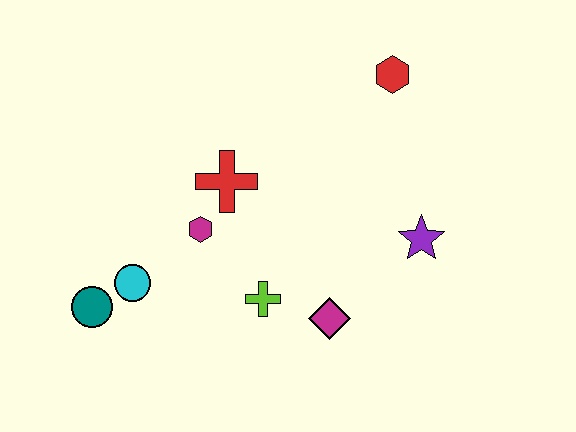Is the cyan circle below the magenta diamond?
No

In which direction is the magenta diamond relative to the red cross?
The magenta diamond is below the red cross.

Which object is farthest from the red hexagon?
The teal circle is farthest from the red hexagon.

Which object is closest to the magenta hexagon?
The red cross is closest to the magenta hexagon.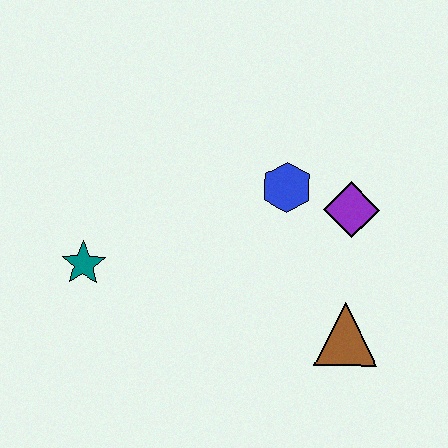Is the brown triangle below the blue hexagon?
Yes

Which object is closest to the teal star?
The blue hexagon is closest to the teal star.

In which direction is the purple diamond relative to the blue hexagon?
The purple diamond is to the right of the blue hexagon.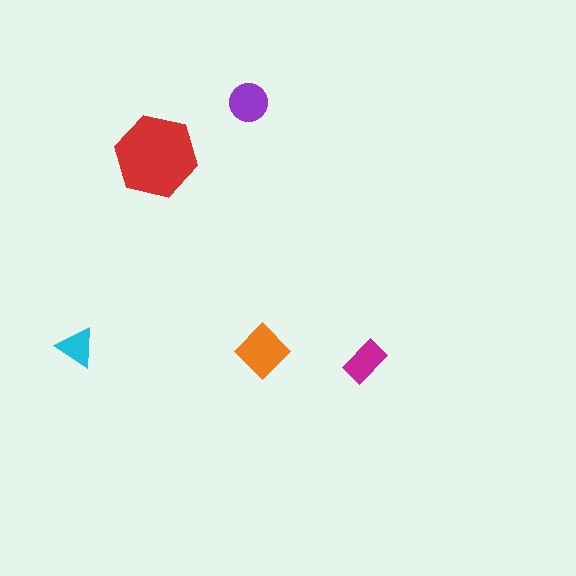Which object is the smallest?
The cyan triangle.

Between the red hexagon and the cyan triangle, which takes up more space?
The red hexagon.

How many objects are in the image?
There are 5 objects in the image.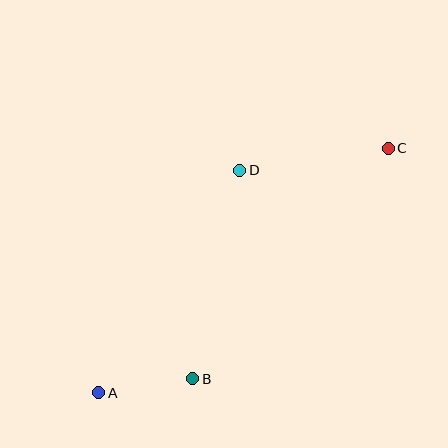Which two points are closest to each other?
Points A and B are closest to each other.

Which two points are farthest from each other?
Points A and C are farthest from each other.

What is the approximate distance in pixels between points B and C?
The distance between B and C is approximately 302 pixels.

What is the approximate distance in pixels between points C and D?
The distance between C and D is approximately 150 pixels.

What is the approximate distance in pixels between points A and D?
The distance between A and D is approximately 263 pixels.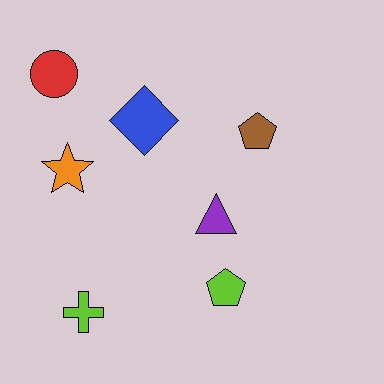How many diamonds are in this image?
There is 1 diamond.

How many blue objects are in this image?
There is 1 blue object.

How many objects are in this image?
There are 7 objects.